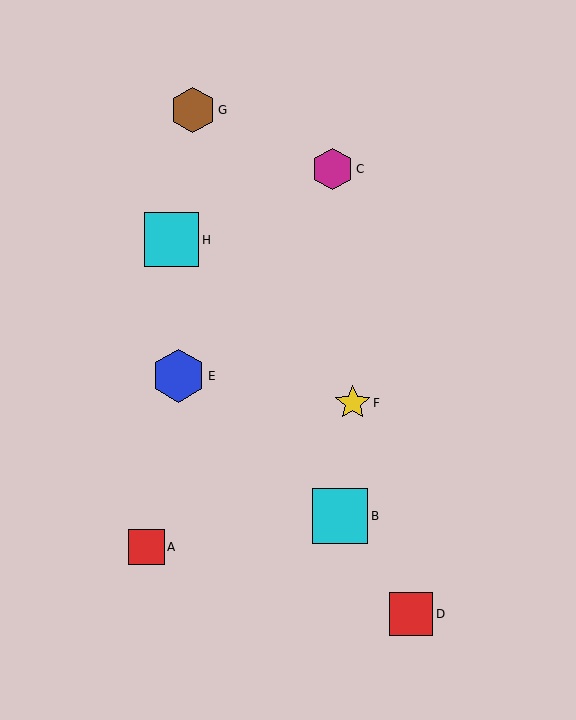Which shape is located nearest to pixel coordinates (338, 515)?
The cyan square (labeled B) at (340, 516) is nearest to that location.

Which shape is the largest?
The cyan square (labeled B) is the largest.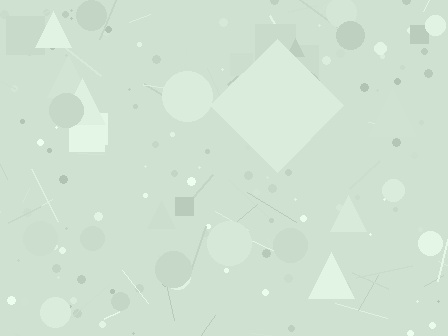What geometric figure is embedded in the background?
A diamond is embedded in the background.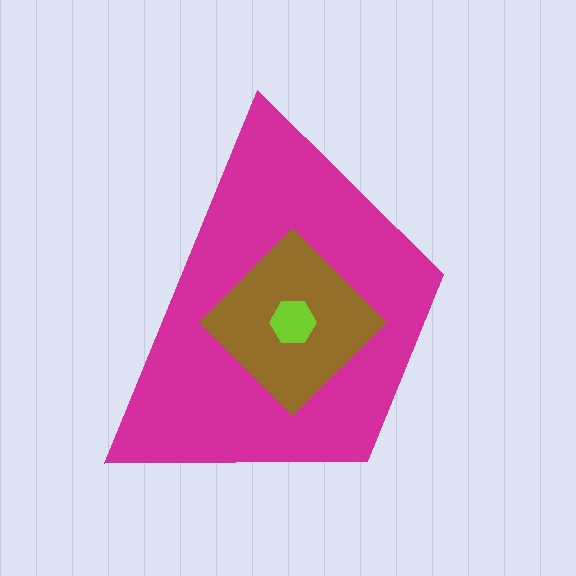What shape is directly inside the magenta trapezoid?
The brown diamond.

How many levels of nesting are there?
3.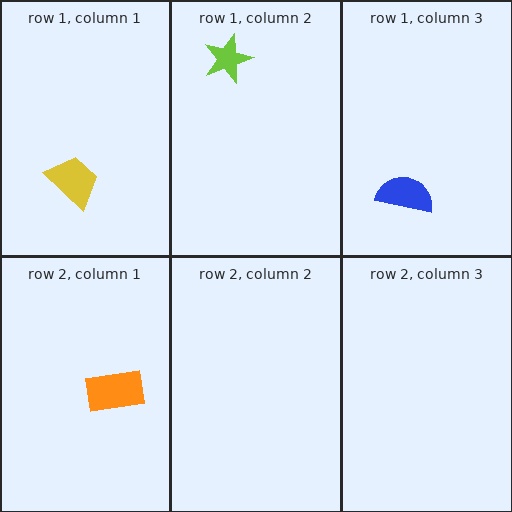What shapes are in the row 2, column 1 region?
The orange rectangle.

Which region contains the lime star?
The row 1, column 2 region.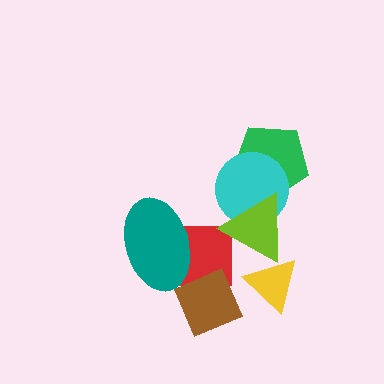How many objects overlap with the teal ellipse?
1 object overlaps with the teal ellipse.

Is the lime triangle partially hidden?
Yes, it is partially covered by another shape.